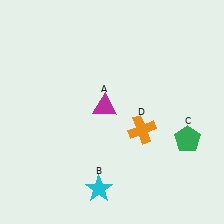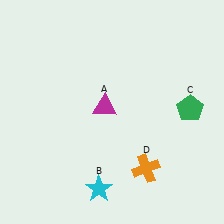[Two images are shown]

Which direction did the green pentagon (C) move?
The green pentagon (C) moved up.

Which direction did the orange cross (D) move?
The orange cross (D) moved down.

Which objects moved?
The objects that moved are: the green pentagon (C), the orange cross (D).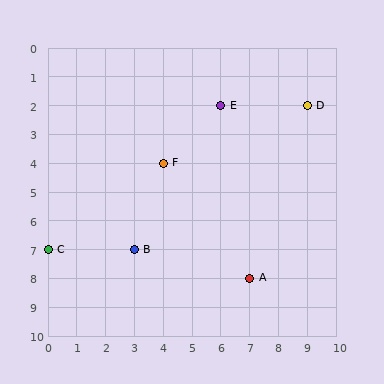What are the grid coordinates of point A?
Point A is at grid coordinates (7, 8).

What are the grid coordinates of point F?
Point F is at grid coordinates (4, 4).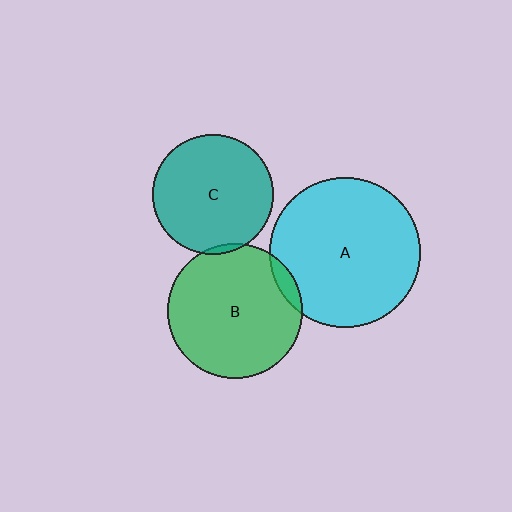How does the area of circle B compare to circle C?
Approximately 1.2 times.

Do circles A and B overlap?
Yes.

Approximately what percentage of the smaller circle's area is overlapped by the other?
Approximately 5%.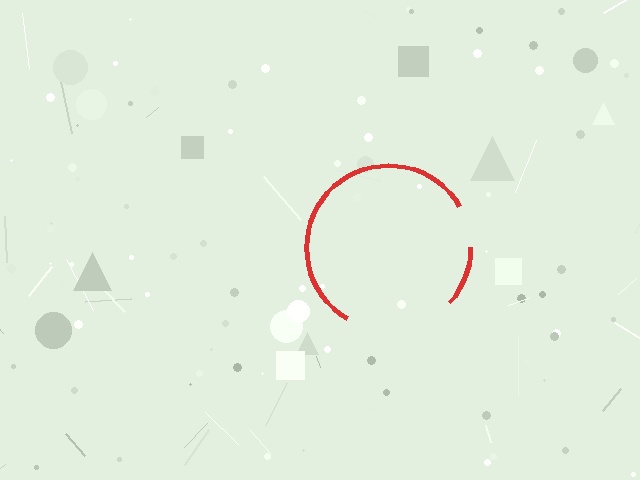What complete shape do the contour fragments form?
The contour fragments form a circle.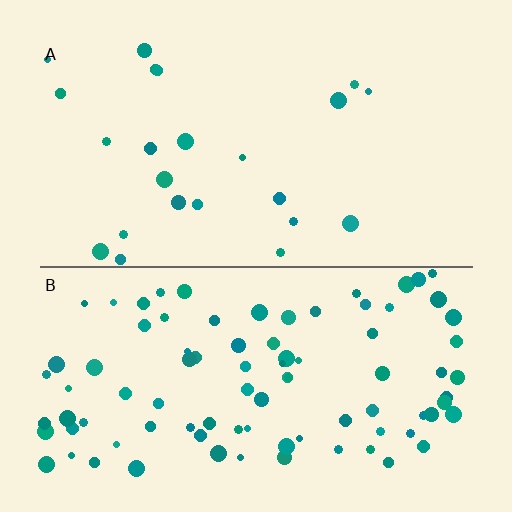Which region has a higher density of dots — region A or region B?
B (the bottom).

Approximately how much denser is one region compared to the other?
Approximately 3.9× — region B over region A.